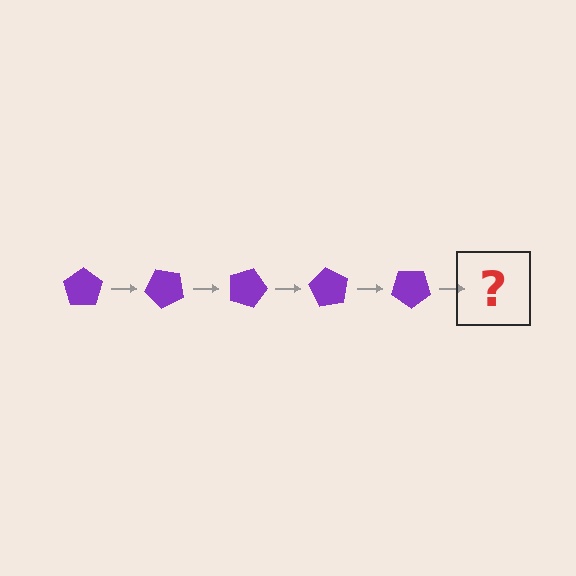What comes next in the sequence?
The next element should be a purple pentagon rotated 225 degrees.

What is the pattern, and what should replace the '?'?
The pattern is that the pentagon rotates 45 degrees each step. The '?' should be a purple pentagon rotated 225 degrees.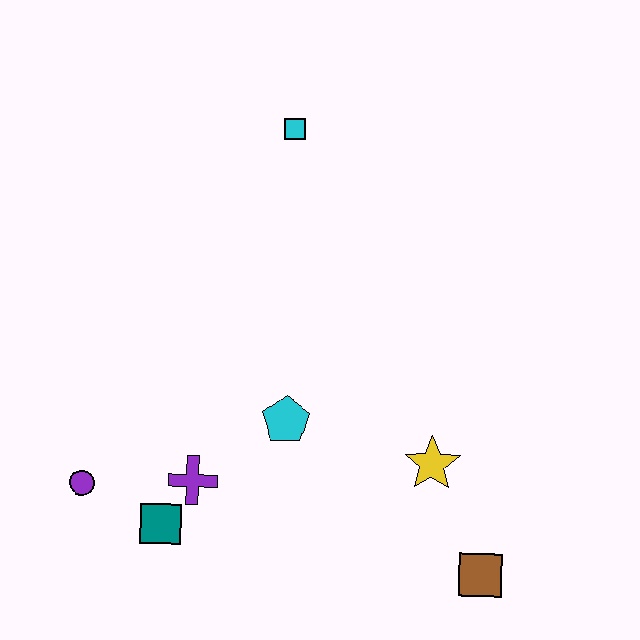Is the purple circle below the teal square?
No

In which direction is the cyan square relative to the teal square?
The cyan square is above the teal square.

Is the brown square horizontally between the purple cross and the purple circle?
No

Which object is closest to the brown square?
The yellow star is closest to the brown square.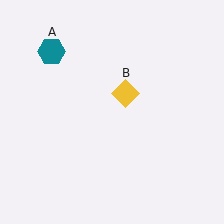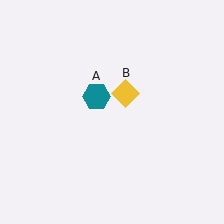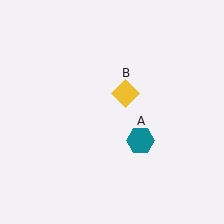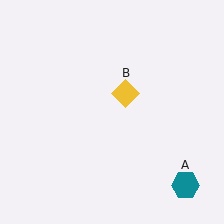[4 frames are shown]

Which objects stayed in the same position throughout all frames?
Yellow diamond (object B) remained stationary.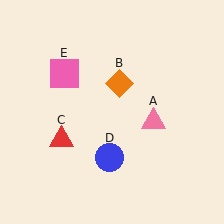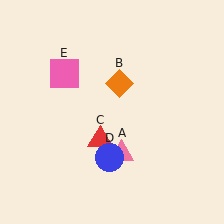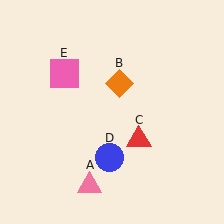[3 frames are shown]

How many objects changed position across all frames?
2 objects changed position: pink triangle (object A), red triangle (object C).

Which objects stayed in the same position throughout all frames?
Orange diamond (object B) and blue circle (object D) and pink square (object E) remained stationary.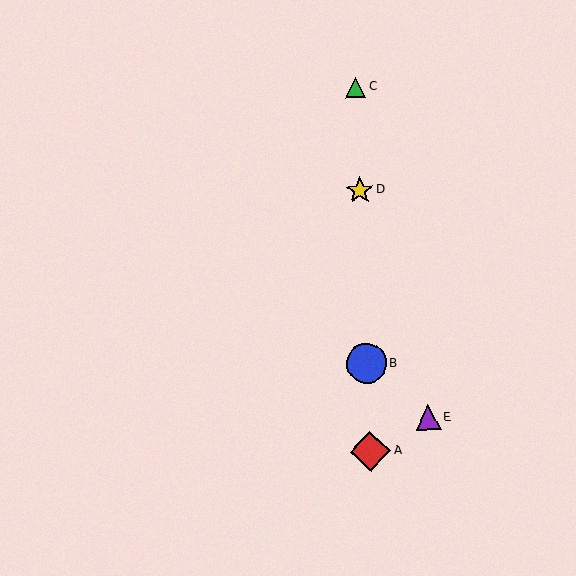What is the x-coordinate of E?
Object E is at x≈428.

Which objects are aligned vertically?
Objects A, B, C, D are aligned vertically.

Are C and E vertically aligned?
No, C is at x≈355 and E is at x≈428.